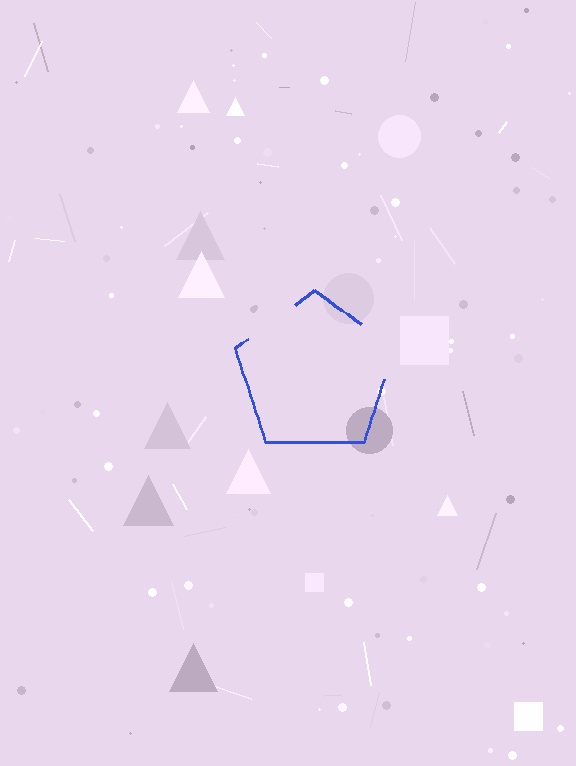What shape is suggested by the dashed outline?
The dashed outline suggests a pentagon.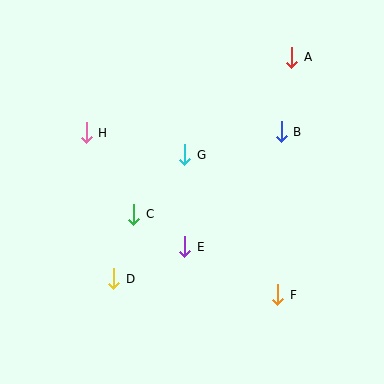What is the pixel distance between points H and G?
The distance between H and G is 101 pixels.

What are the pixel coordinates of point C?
Point C is at (134, 214).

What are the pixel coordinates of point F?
Point F is at (278, 295).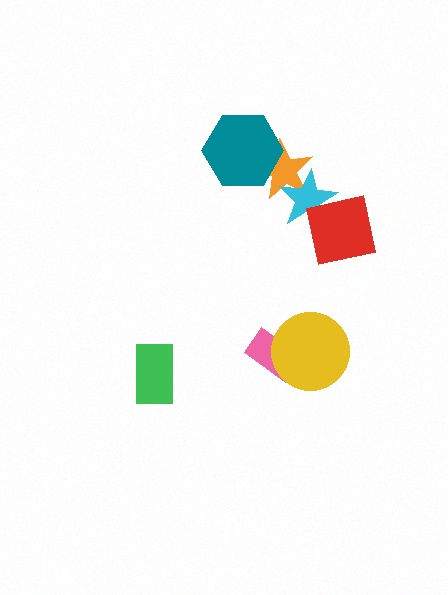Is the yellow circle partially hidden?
No, no other shape covers it.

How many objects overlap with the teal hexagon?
1 object overlaps with the teal hexagon.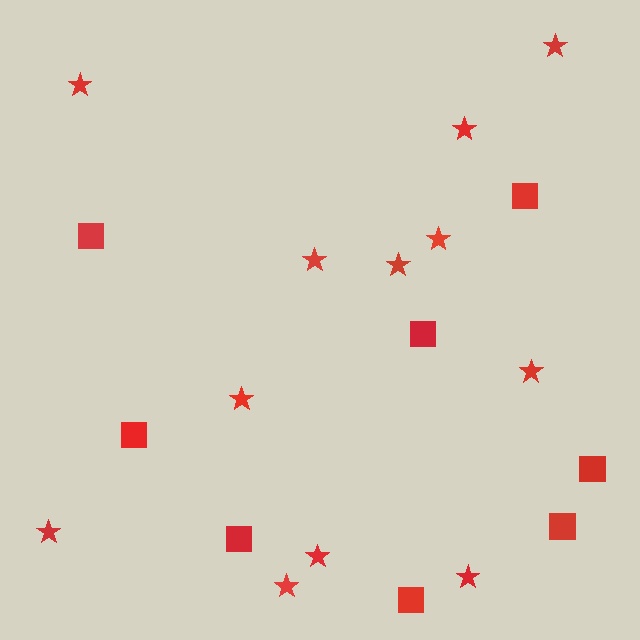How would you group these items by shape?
There are 2 groups: one group of stars (12) and one group of squares (8).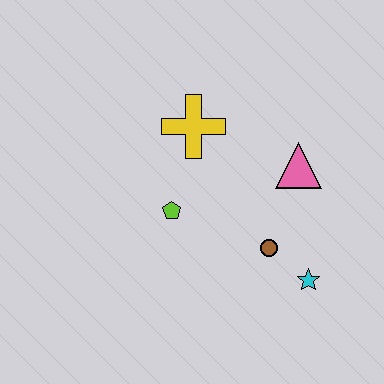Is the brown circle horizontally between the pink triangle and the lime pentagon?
Yes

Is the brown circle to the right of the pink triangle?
No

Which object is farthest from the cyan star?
The yellow cross is farthest from the cyan star.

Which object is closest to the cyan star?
The brown circle is closest to the cyan star.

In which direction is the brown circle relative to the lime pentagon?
The brown circle is to the right of the lime pentagon.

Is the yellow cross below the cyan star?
No